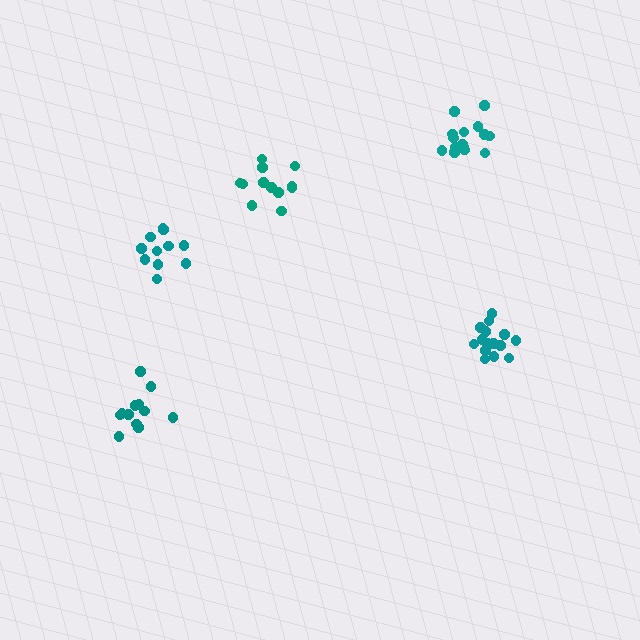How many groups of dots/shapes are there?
There are 5 groups.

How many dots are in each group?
Group 1: 12 dots, Group 2: 11 dots, Group 3: 12 dots, Group 4: 16 dots, Group 5: 15 dots (66 total).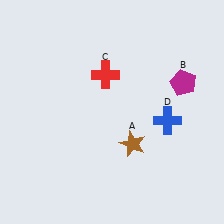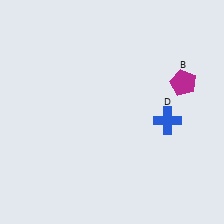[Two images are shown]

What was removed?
The brown star (A), the red cross (C) were removed in Image 2.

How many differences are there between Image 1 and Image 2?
There are 2 differences between the two images.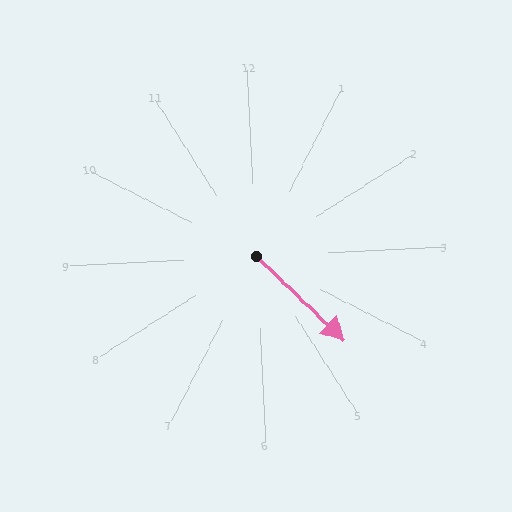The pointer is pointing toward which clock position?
Roughly 5 o'clock.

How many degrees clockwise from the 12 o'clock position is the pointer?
Approximately 136 degrees.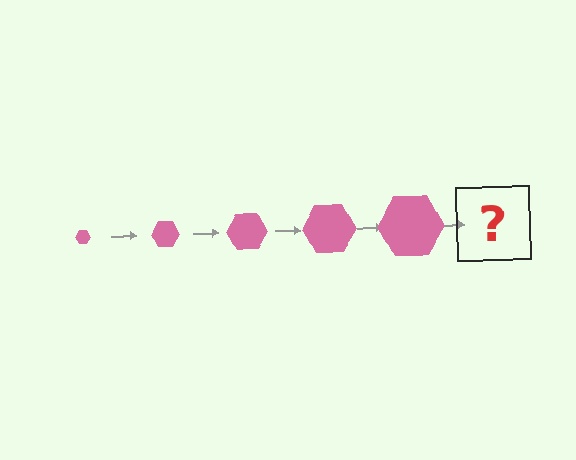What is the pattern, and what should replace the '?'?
The pattern is that the hexagon gets progressively larger each step. The '?' should be a pink hexagon, larger than the previous one.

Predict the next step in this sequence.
The next step is a pink hexagon, larger than the previous one.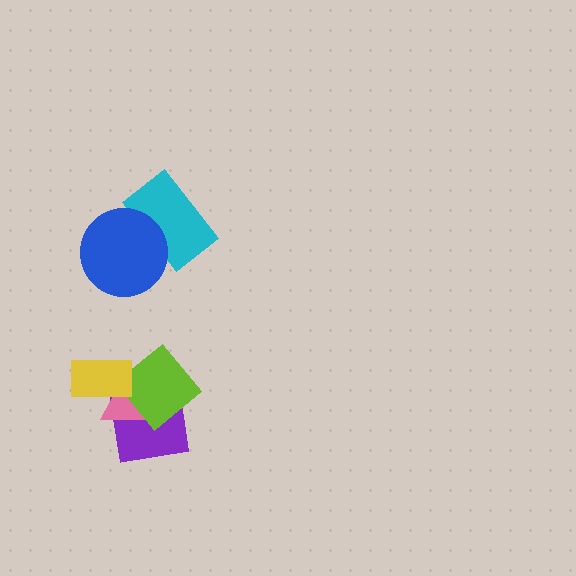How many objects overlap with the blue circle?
1 object overlaps with the blue circle.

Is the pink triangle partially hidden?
Yes, it is partially covered by another shape.